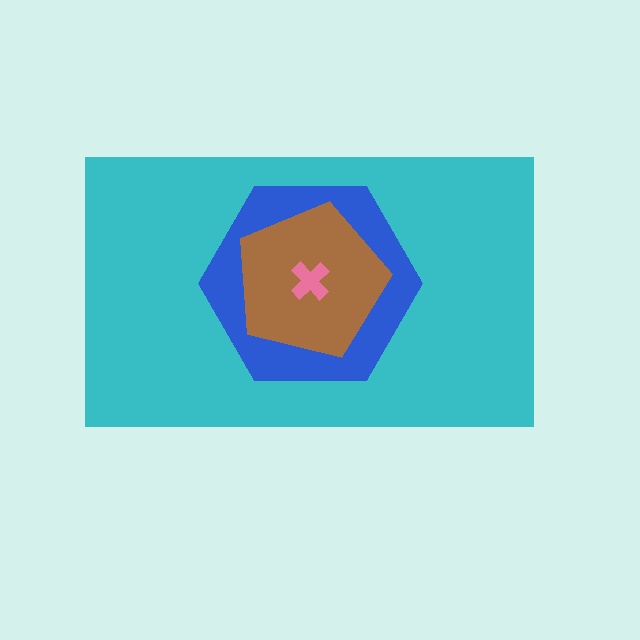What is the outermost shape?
The cyan rectangle.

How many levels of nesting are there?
4.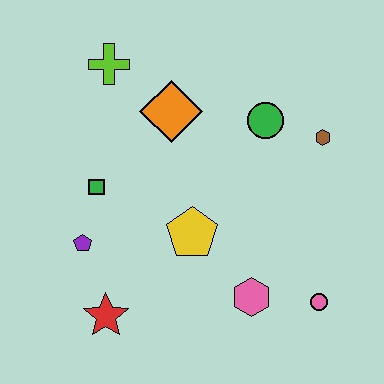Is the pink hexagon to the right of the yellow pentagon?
Yes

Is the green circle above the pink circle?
Yes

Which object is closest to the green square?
The purple pentagon is closest to the green square.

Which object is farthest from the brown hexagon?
The red star is farthest from the brown hexagon.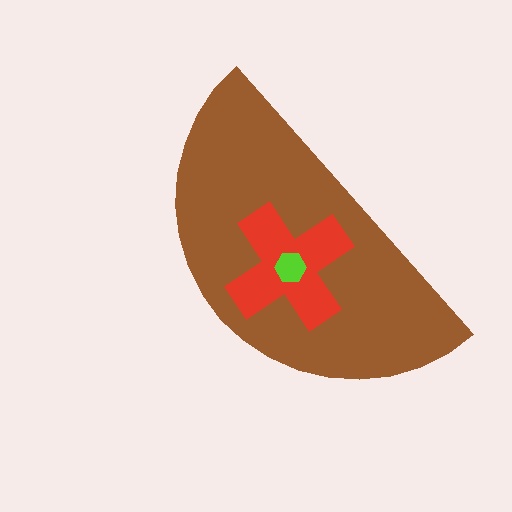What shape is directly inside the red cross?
The lime hexagon.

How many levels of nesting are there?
3.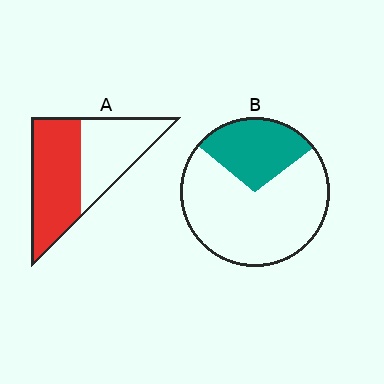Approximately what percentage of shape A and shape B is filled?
A is approximately 55% and B is approximately 30%.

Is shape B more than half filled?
No.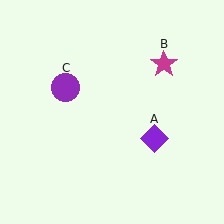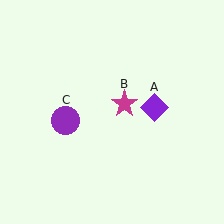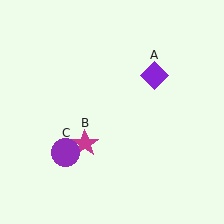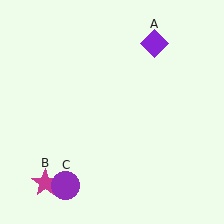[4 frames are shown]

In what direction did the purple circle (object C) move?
The purple circle (object C) moved down.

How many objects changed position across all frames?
3 objects changed position: purple diamond (object A), magenta star (object B), purple circle (object C).